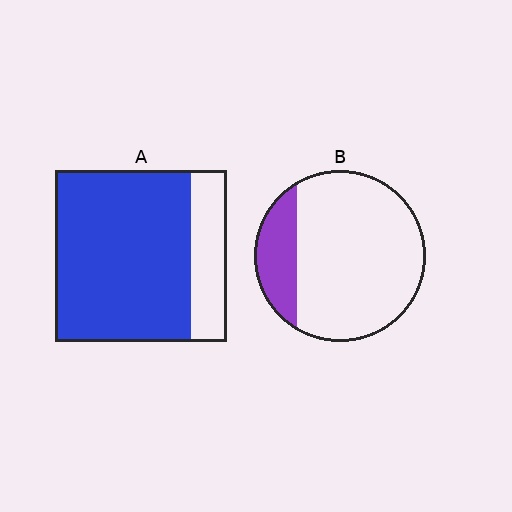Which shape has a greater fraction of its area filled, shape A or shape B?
Shape A.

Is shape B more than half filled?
No.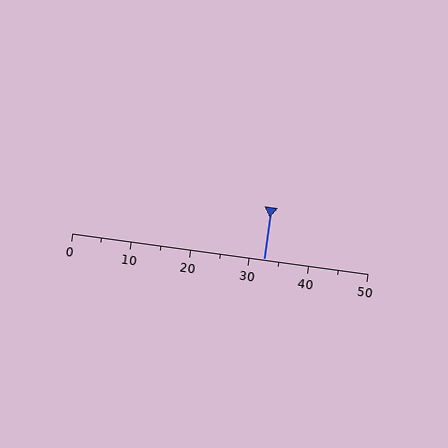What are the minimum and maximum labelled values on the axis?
The axis runs from 0 to 50.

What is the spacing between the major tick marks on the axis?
The major ticks are spaced 10 apart.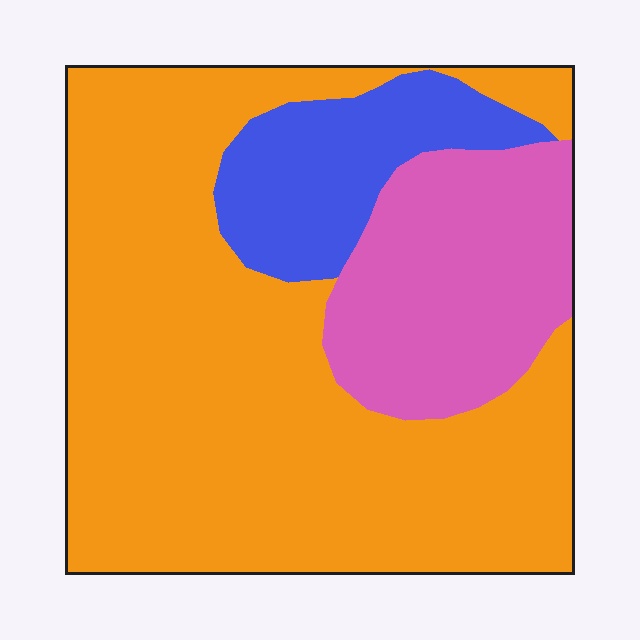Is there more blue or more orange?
Orange.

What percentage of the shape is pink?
Pink covers about 20% of the shape.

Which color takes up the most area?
Orange, at roughly 65%.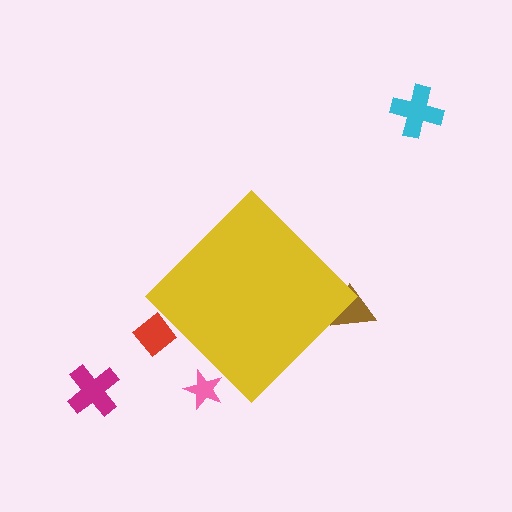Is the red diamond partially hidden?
Yes, the red diamond is partially hidden behind the yellow diamond.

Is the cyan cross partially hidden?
No, the cyan cross is fully visible.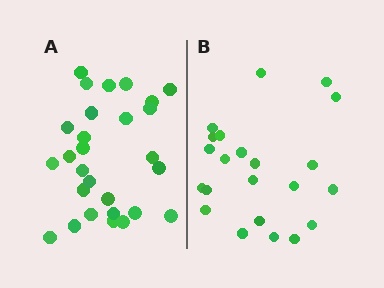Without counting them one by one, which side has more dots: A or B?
Region A (the left region) has more dots.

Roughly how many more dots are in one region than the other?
Region A has about 6 more dots than region B.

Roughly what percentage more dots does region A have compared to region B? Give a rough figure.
About 25% more.